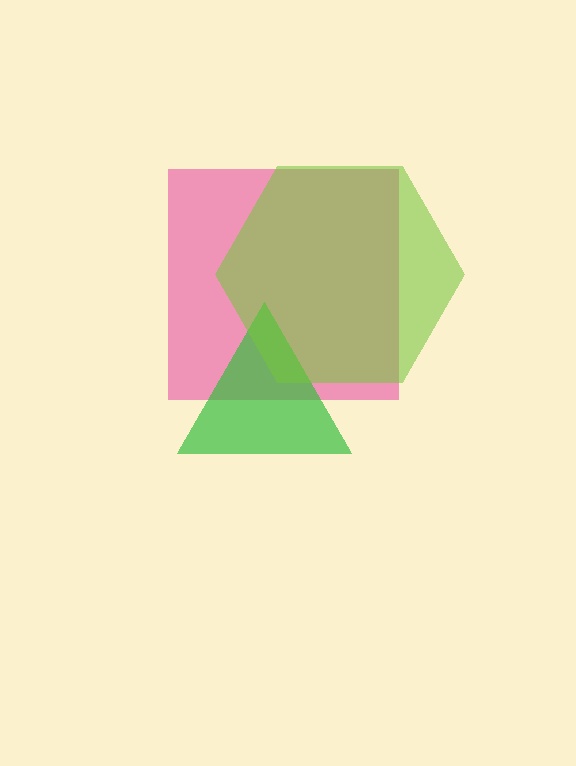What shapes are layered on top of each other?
The layered shapes are: a pink square, a green triangle, a lime hexagon.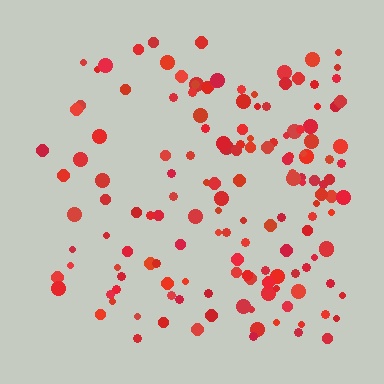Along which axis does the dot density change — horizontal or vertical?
Horizontal.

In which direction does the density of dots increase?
From left to right, with the right side densest.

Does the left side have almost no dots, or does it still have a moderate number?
Still a moderate number, just noticeably fewer than the right.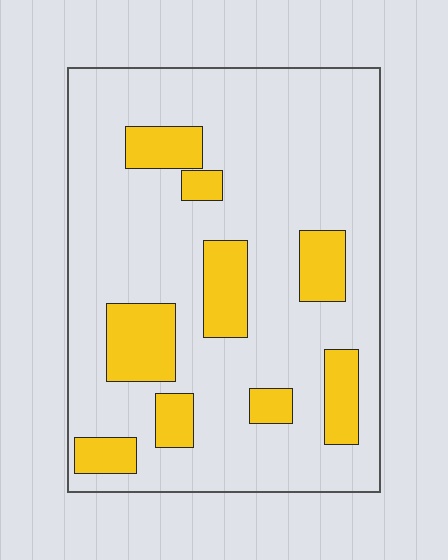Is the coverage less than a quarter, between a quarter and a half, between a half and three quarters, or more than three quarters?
Less than a quarter.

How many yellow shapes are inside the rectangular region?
9.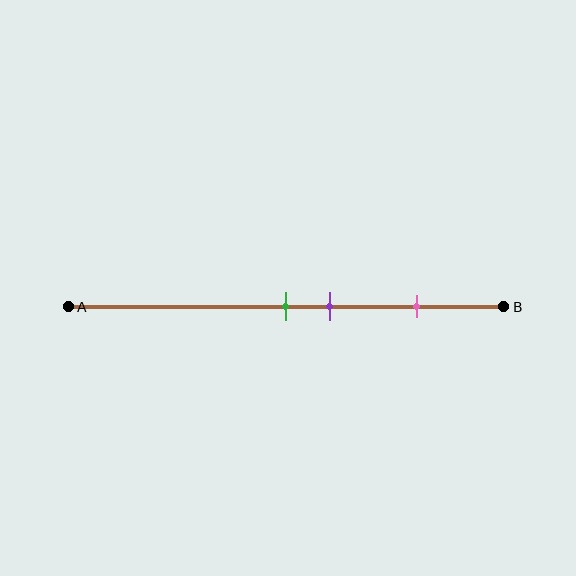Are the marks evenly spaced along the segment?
No, the marks are not evenly spaced.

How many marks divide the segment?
There are 3 marks dividing the segment.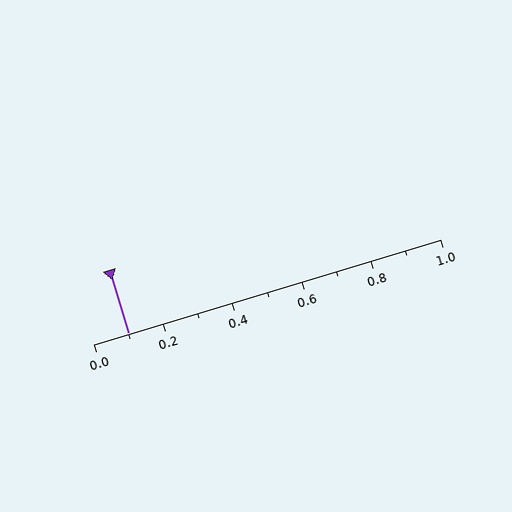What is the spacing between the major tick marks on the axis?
The major ticks are spaced 0.2 apart.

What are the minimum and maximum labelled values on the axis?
The axis runs from 0.0 to 1.0.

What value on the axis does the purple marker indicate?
The marker indicates approximately 0.1.